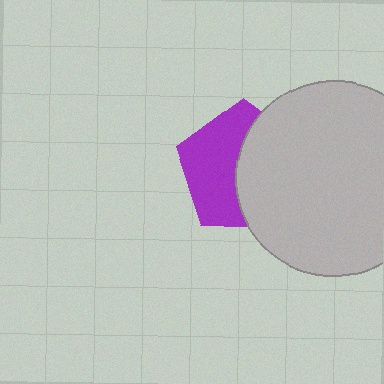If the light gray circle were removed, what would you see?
You would see the complete purple pentagon.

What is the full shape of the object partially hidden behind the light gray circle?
The partially hidden object is a purple pentagon.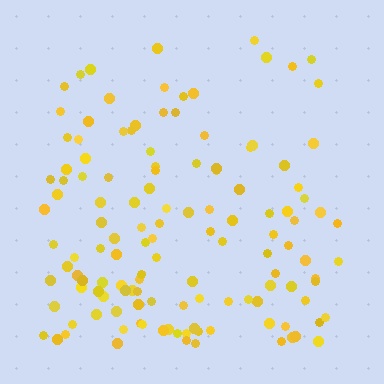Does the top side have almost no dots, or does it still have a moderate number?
Still a moderate number, just noticeably fewer than the bottom.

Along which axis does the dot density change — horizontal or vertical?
Vertical.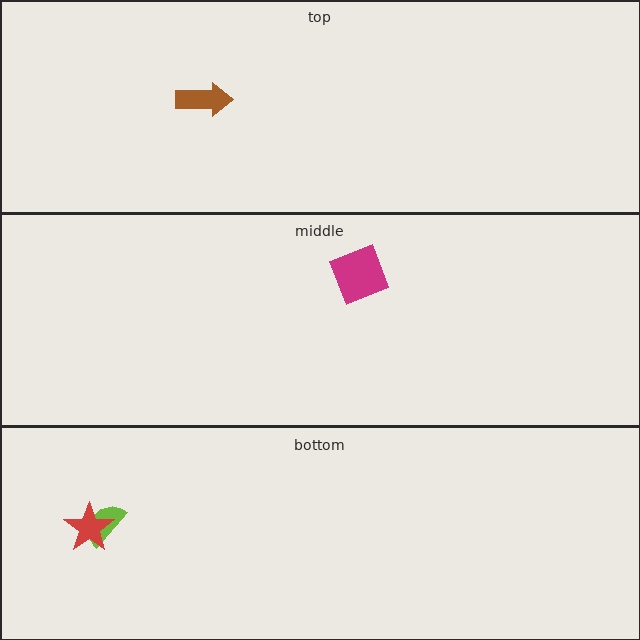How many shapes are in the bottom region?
2.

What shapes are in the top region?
The brown arrow.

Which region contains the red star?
The bottom region.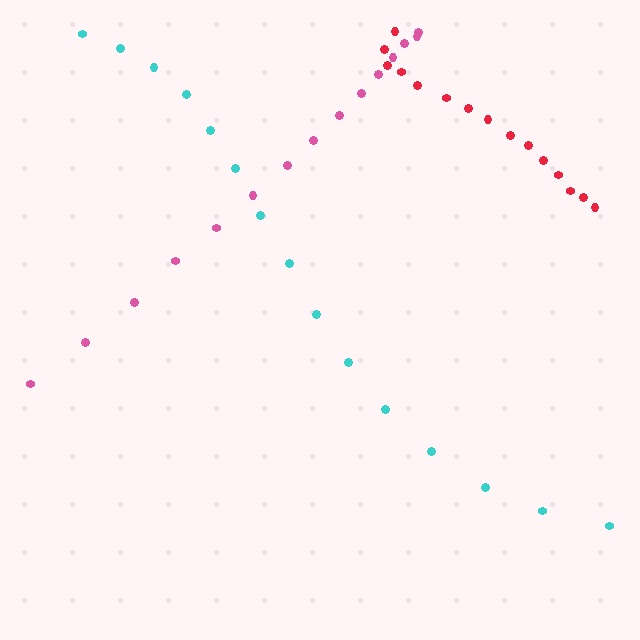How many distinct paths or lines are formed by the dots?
There are 3 distinct paths.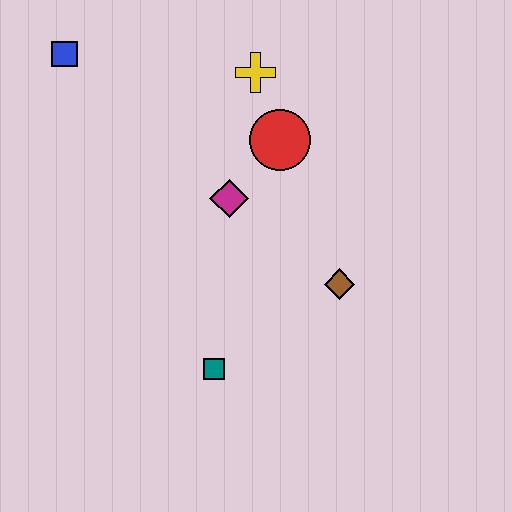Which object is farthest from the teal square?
The blue square is farthest from the teal square.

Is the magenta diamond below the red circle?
Yes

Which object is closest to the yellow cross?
The red circle is closest to the yellow cross.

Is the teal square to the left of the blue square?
No